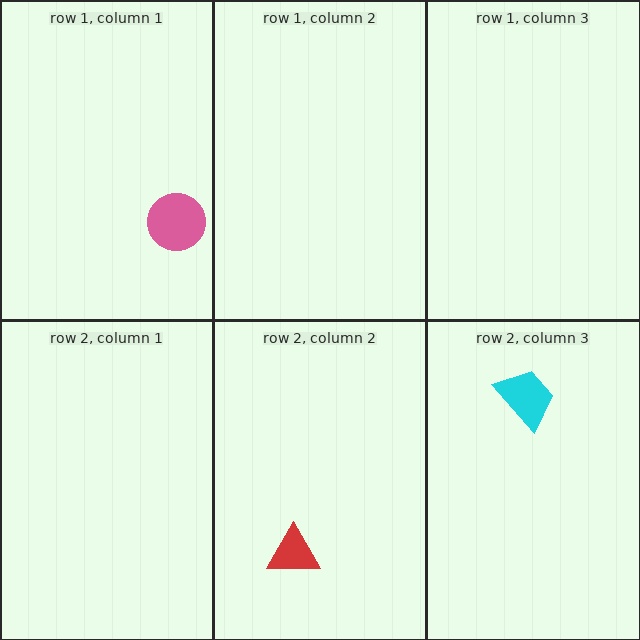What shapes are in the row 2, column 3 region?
The cyan trapezoid.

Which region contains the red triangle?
The row 2, column 2 region.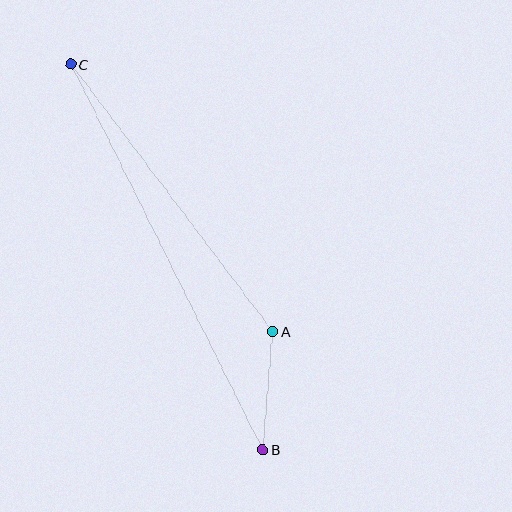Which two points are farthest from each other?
Points B and C are farthest from each other.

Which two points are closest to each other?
Points A and B are closest to each other.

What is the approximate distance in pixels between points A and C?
The distance between A and C is approximately 335 pixels.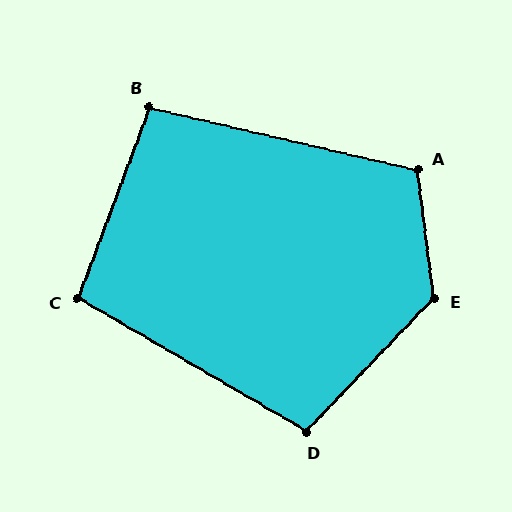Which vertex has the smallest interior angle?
B, at approximately 97 degrees.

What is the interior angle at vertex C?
Approximately 100 degrees (obtuse).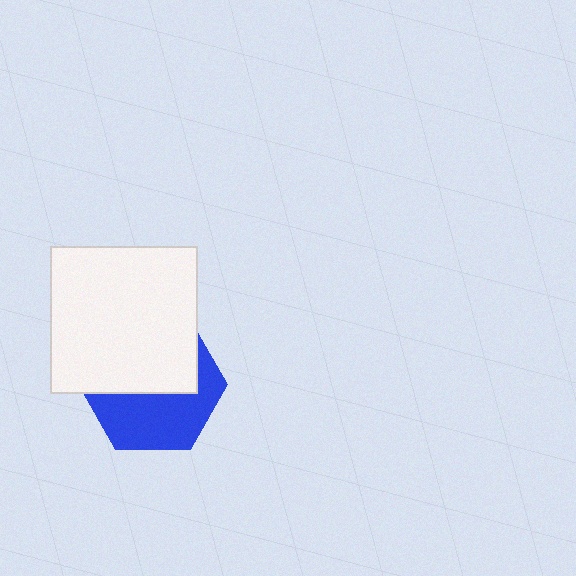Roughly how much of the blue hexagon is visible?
About half of it is visible (roughly 48%).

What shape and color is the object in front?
The object in front is a white square.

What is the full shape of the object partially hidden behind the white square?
The partially hidden object is a blue hexagon.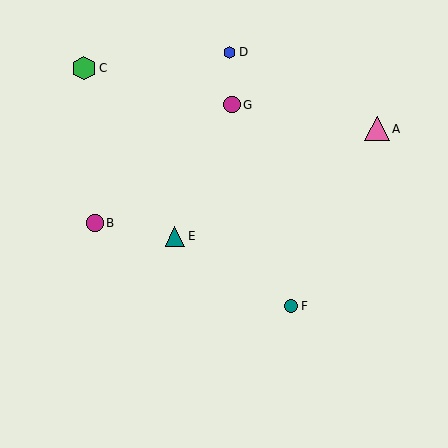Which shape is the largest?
The pink triangle (labeled A) is the largest.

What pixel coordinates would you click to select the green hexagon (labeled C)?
Click at (84, 68) to select the green hexagon C.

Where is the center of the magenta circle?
The center of the magenta circle is at (232, 105).